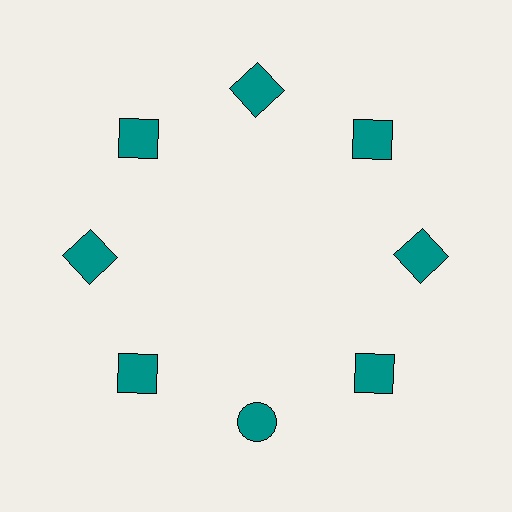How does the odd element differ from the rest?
It has a different shape: circle instead of square.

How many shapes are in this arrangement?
There are 8 shapes arranged in a ring pattern.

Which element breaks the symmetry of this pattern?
The teal circle at roughly the 6 o'clock position breaks the symmetry. All other shapes are teal squares.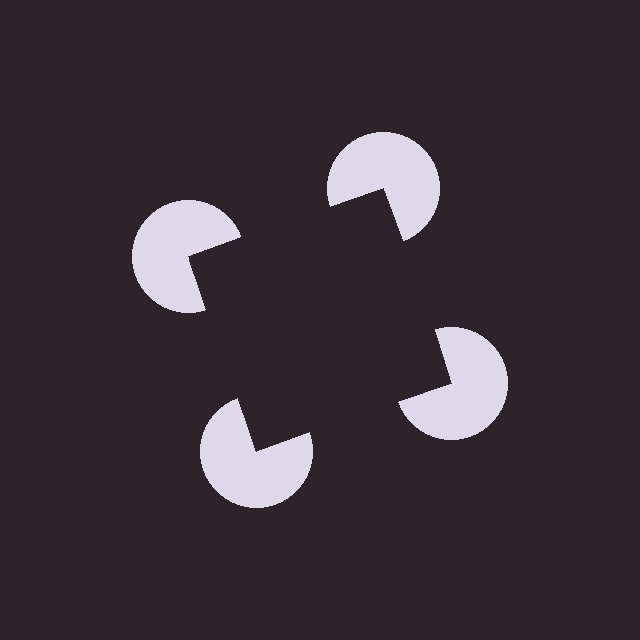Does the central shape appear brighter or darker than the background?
It typically appears slightly darker than the background, even though no actual brightness change is drawn.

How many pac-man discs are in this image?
There are 4 — one at each vertex of the illusory square.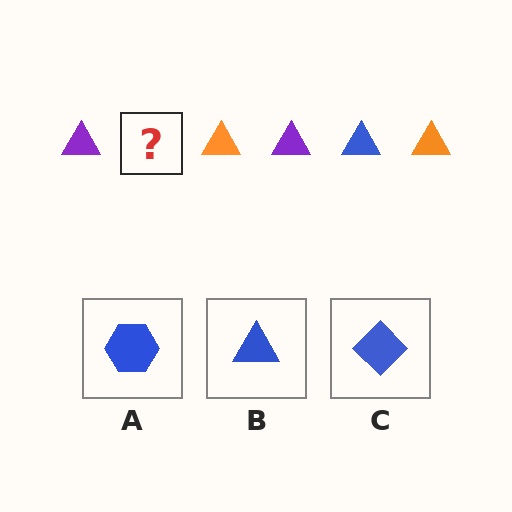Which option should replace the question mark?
Option B.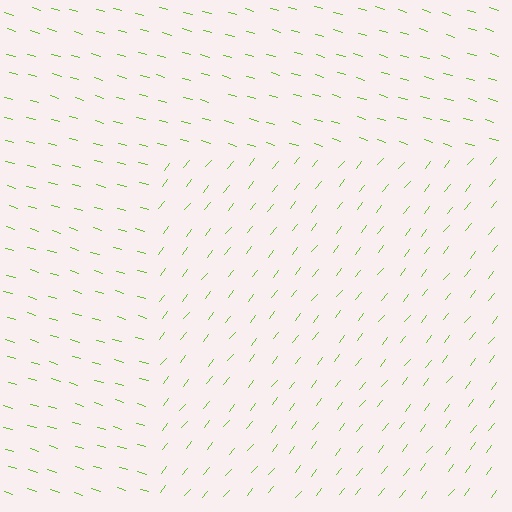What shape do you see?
I see a rectangle.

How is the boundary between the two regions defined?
The boundary is defined purely by a change in line orientation (approximately 68 degrees difference). All lines are the same color and thickness.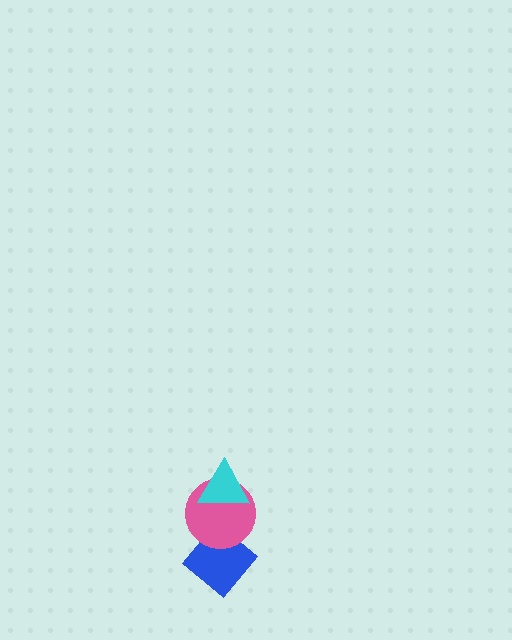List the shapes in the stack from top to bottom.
From top to bottom: the cyan triangle, the pink circle, the blue diamond.